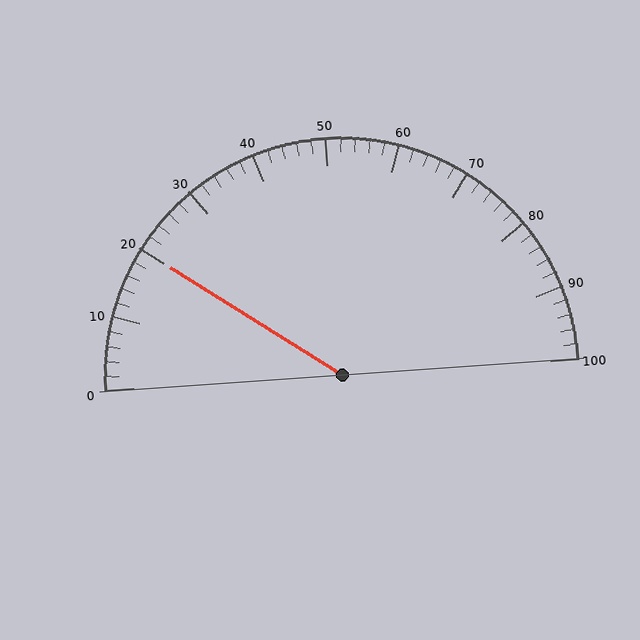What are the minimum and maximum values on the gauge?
The gauge ranges from 0 to 100.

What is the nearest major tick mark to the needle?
The nearest major tick mark is 20.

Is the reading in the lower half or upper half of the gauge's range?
The reading is in the lower half of the range (0 to 100).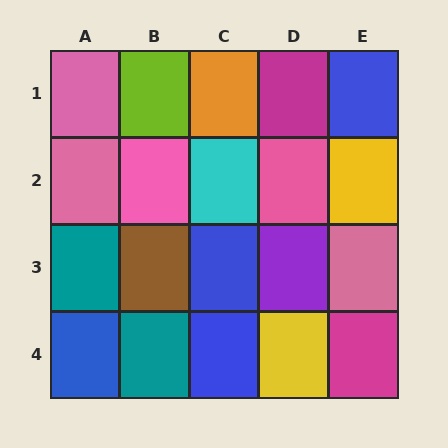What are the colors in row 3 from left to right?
Teal, brown, blue, purple, pink.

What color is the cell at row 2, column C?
Cyan.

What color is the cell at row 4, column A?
Blue.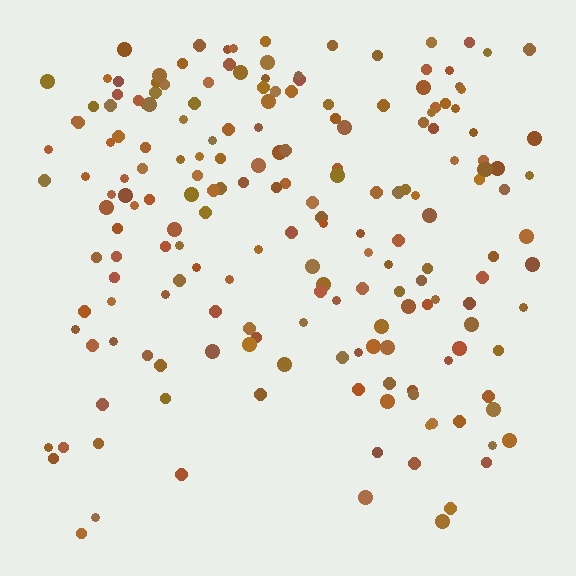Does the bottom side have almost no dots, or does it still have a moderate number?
Still a moderate number, just noticeably fewer than the top.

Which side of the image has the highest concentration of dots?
The top.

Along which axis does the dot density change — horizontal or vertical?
Vertical.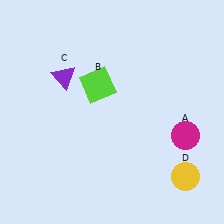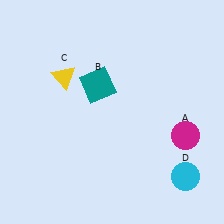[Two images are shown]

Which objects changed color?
B changed from lime to teal. C changed from purple to yellow. D changed from yellow to cyan.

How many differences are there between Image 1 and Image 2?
There are 3 differences between the two images.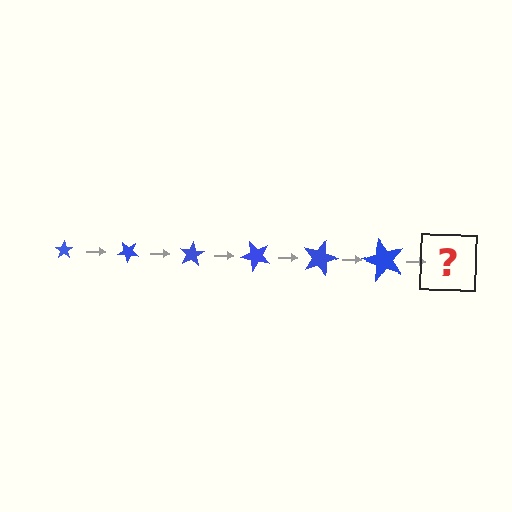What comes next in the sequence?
The next element should be a star, larger than the previous one and rotated 240 degrees from the start.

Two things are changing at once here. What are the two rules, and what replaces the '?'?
The two rules are that the star grows larger each step and it rotates 40 degrees each step. The '?' should be a star, larger than the previous one and rotated 240 degrees from the start.